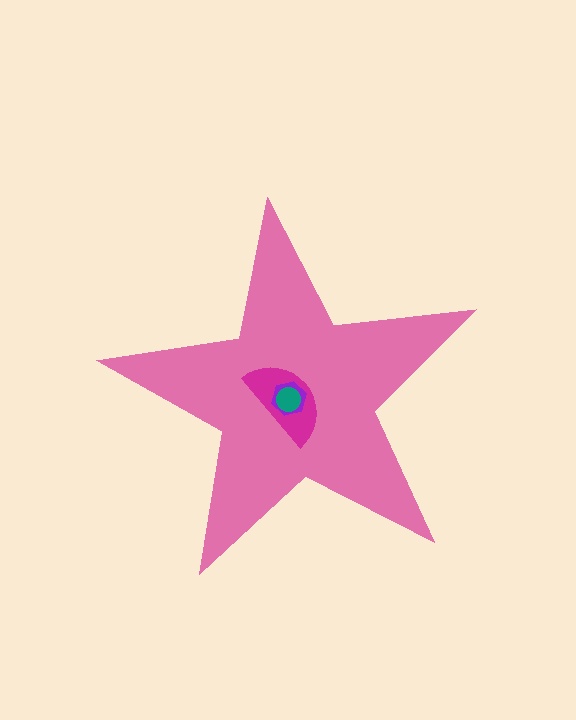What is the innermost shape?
The teal circle.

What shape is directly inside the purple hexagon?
The teal circle.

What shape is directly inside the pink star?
The magenta semicircle.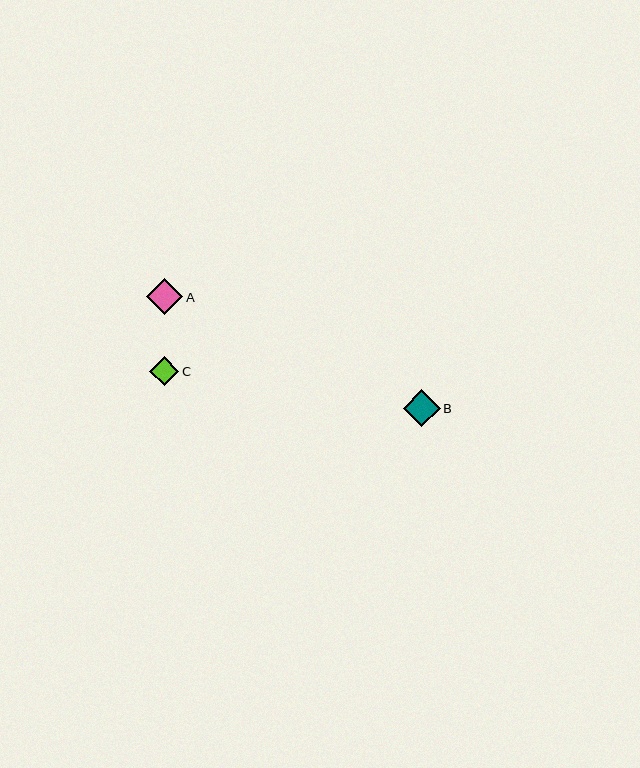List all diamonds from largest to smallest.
From largest to smallest: B, A, C.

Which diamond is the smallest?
Diamond C is the smallest with a size of approximately 29 pixels.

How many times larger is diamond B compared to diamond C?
Diamond B is approximately 1.3 times the size of diamond C.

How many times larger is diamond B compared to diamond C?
Diamond B is approximately 1.3 times the size of diamond C.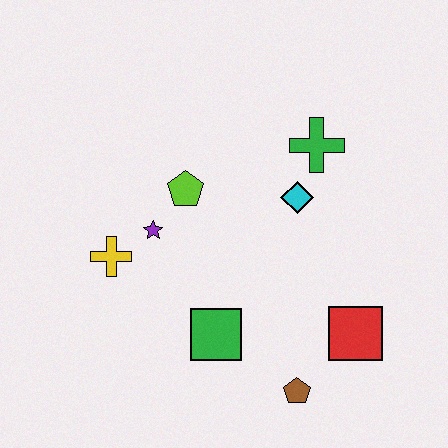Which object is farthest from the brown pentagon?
The green cross is farthest from the brown pentagon.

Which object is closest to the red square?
The brown pentagon is closest to the red square.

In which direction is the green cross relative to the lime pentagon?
The green cross is to the right of the lime pentagon.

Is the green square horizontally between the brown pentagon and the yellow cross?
Yes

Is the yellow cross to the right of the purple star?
No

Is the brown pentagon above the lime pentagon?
No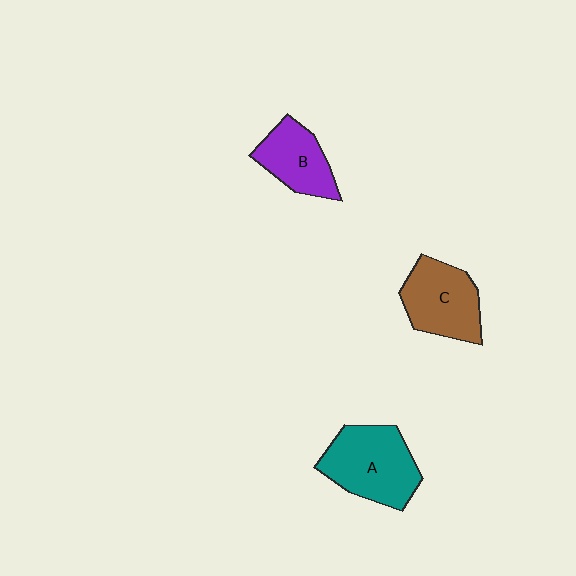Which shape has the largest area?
Shape A (teal).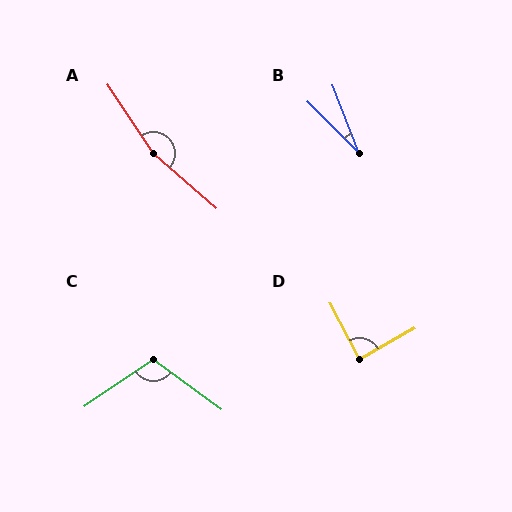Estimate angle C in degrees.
Approximately 109 degrees.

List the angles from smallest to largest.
B (24°), D (88°), C (109°), A (165°).